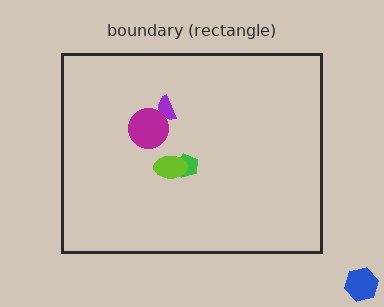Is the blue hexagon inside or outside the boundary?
Outside.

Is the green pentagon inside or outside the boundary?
Inside.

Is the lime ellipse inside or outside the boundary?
Inside.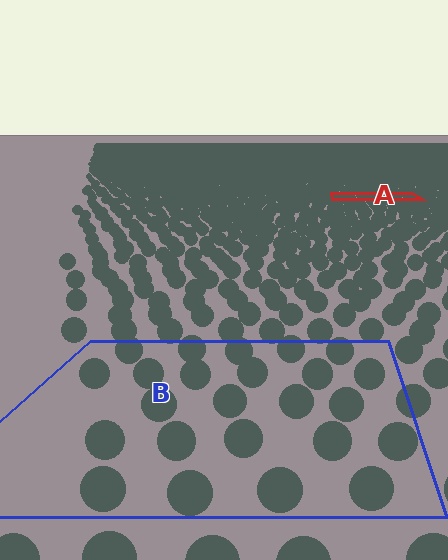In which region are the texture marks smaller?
The texture marks are smaller in region A, because it is farther away.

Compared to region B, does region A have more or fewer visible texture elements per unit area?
Region A has more texture elements per unit area — they are packed more densely because it is farther away.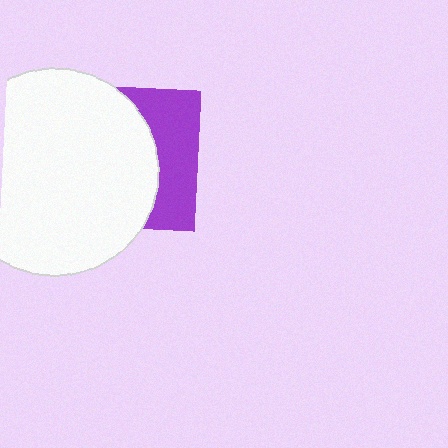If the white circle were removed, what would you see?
You would see the complete purple square.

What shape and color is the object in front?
The object in front is a white circle.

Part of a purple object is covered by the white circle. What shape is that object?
It is a square.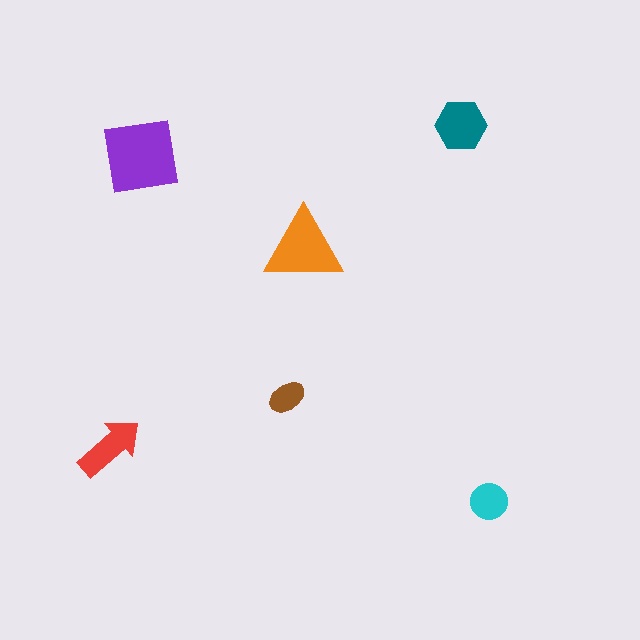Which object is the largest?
The purple square.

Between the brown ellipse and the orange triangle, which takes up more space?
The orange triangle.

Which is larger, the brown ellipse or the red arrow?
The red arrow.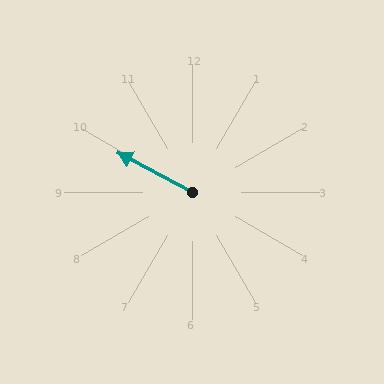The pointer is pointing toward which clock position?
Roughly 10 o'clock.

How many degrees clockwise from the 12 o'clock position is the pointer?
Approximately 298 degrees.